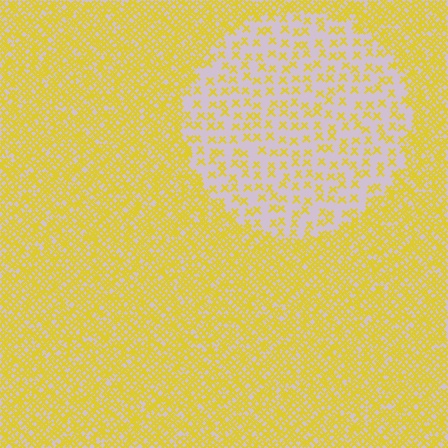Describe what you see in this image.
The image contains small yellow elements arranged at two different densities. A circle-shaped region is visible where the elements are less densely packed than the surrounding area.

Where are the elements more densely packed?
The elements are more densely packed outside the circle boundary.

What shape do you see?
I see a circle.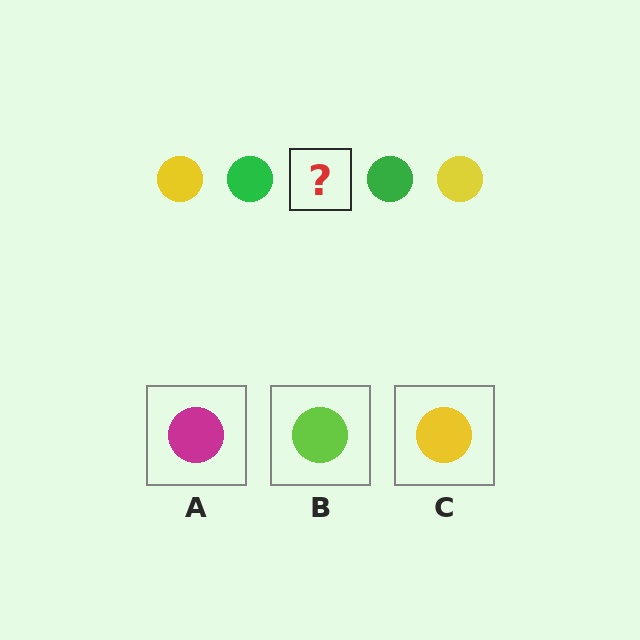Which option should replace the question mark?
Option C.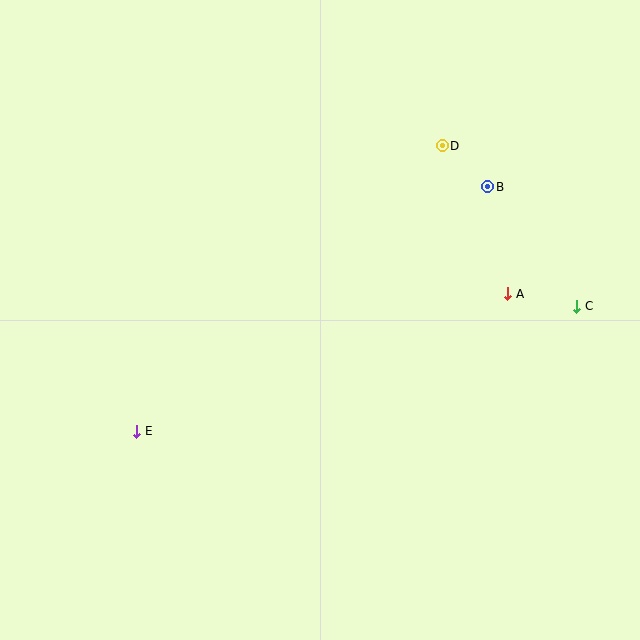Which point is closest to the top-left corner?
Point E is closest to the top-left corner.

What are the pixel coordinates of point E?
Point E is at (137, 431).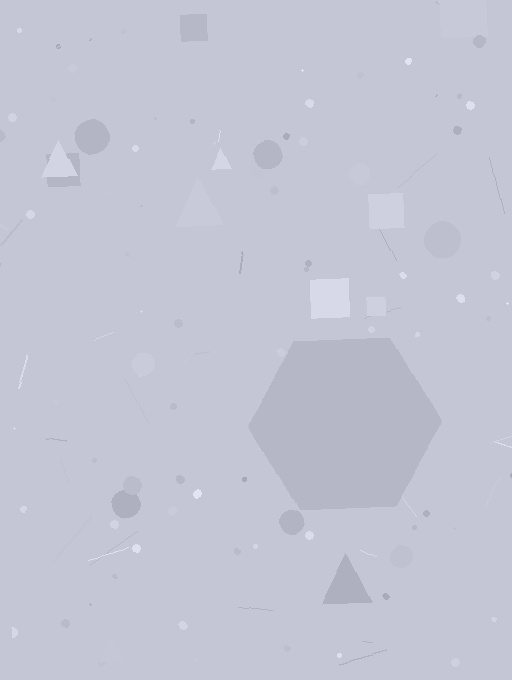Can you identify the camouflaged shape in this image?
The camouflaged shape is a hexagon.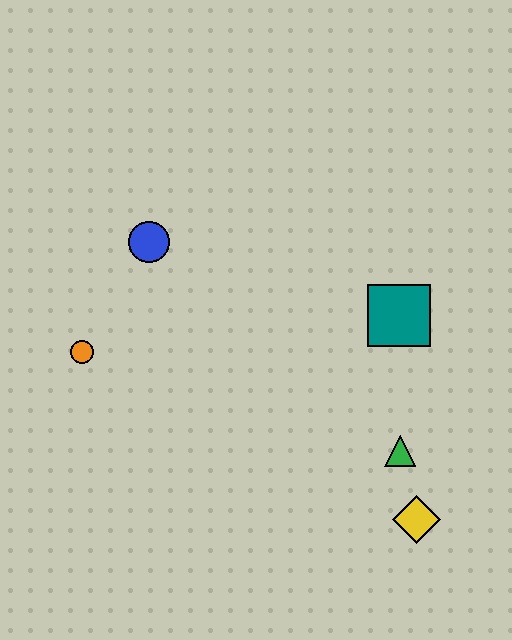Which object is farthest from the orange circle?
The yellow diamond is farthest from the orange circle.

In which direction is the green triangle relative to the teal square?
The green triangle is below the teal square.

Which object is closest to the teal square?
The green triangle is closest to the teal square.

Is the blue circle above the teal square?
Yes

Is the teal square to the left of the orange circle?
No